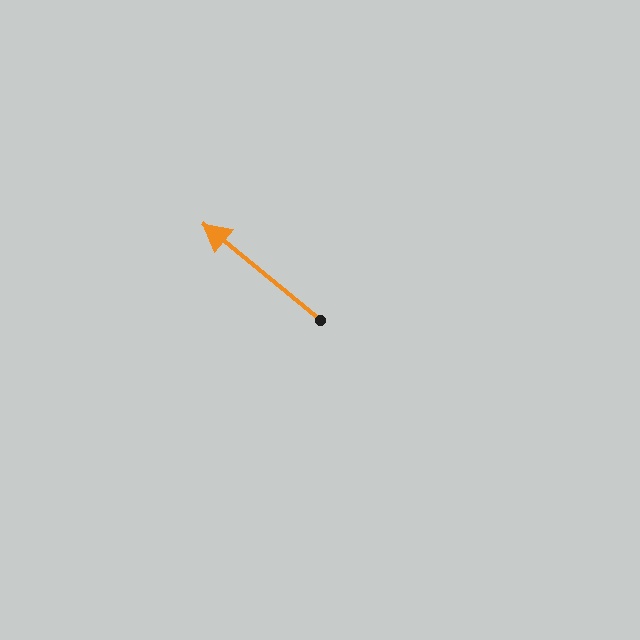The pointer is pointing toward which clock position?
Roughly 10 o'clock.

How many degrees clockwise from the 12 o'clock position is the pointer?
Approximately 309 degrees.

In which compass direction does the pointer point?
Northwest.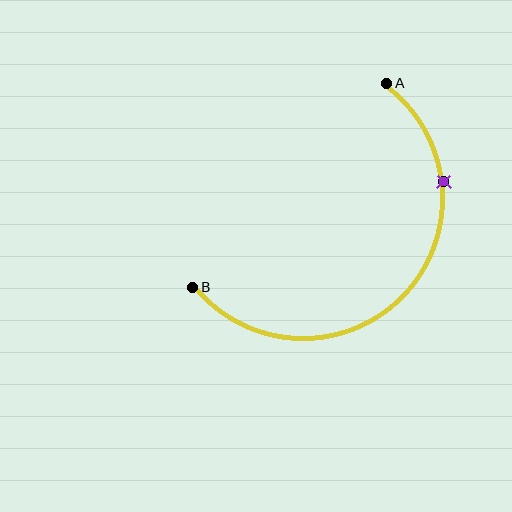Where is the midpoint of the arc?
The arc midpoint is the point on the curve farthest from the straight line joining A and B. It sits below and to the right of that line.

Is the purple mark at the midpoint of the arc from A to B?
No. The purple mark lies on the arc but is closer to endpoint A. The arc midpoint would be at the point on the curve equidistant along the arc from both A and B.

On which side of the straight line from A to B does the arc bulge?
The arc bulges below and to the right of the straight line connecting A and B.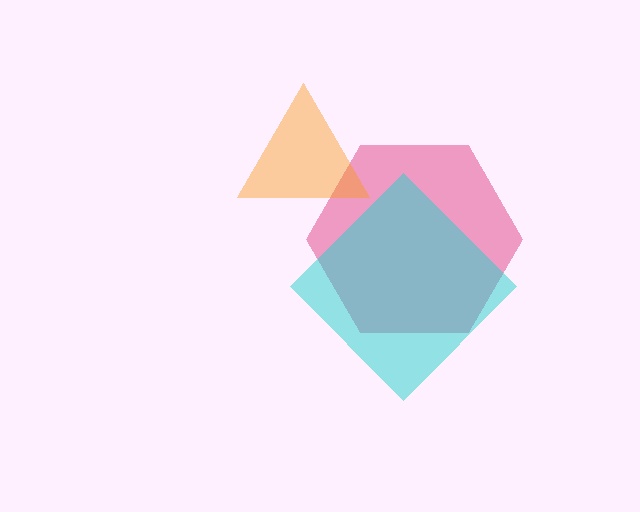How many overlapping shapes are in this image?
There are 3 overlapping shapes in the image.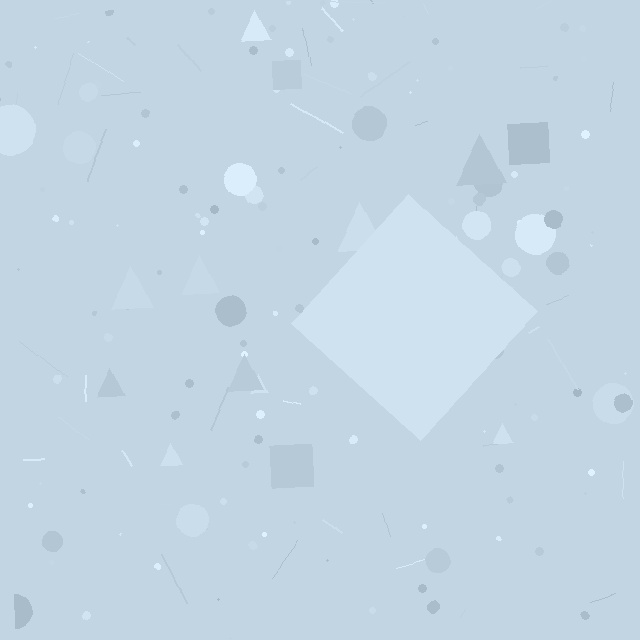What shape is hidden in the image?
A diamond is hidden in the image.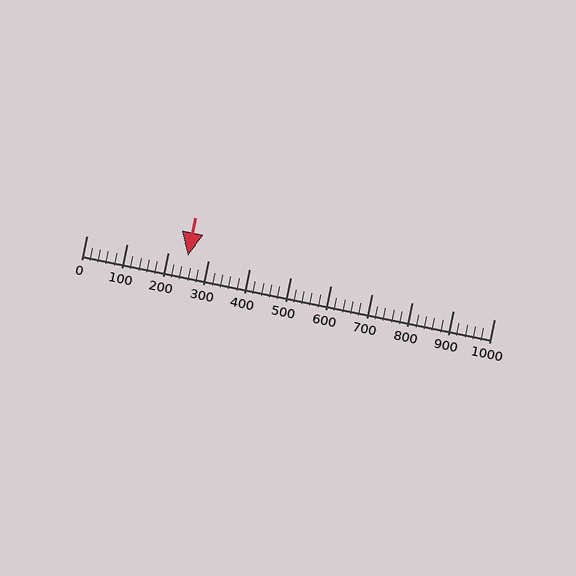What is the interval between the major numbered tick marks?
The major tick marks are spaced 100 units apart.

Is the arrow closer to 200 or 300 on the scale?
The arrow is closer to 200.